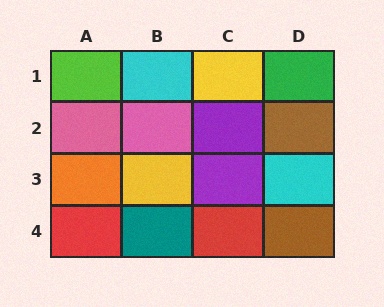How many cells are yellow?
2 cells are yellow.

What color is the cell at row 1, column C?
Yellow.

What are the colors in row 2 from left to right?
Pink, pink, purple, brown.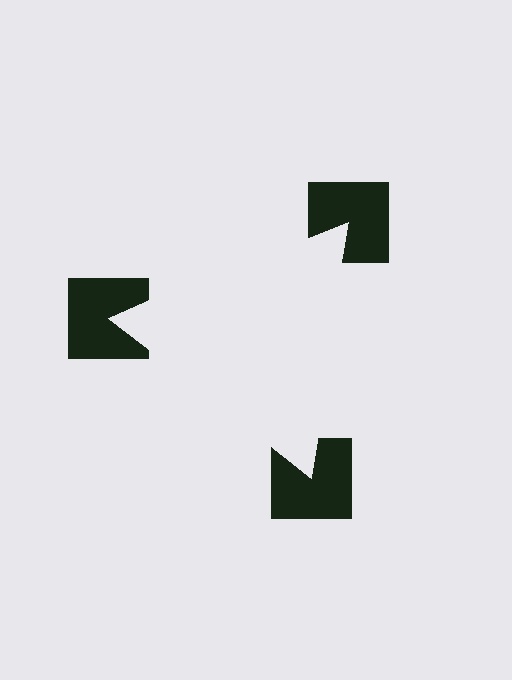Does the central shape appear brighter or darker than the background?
It typically appears slightly brighter than the background, even though no actual brightness change is drawn.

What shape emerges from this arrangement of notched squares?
An illusory triangle — its edges are inferred from the aligned wedge cuts in the notched squares, not physically drawn.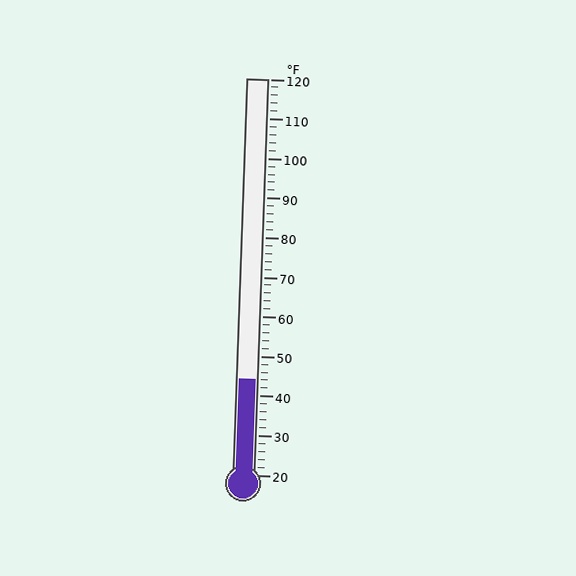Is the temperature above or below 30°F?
The temperature is above 30°F.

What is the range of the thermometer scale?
The thermometer scale ranges from 20°F to 120°F.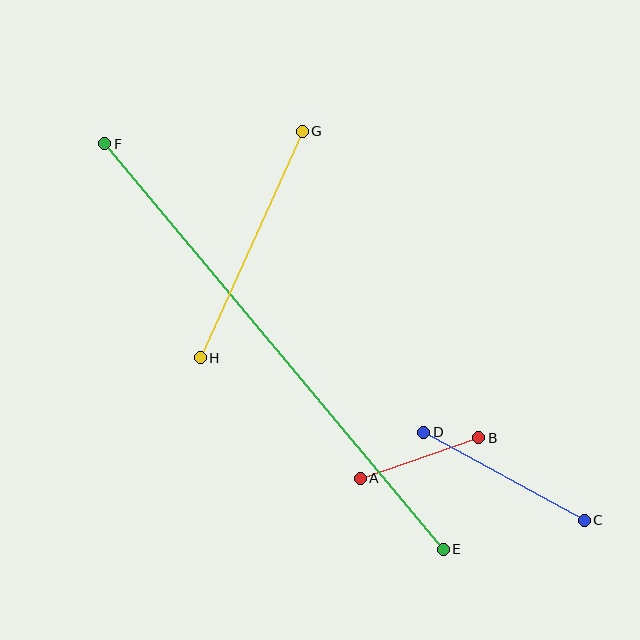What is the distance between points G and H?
The distance is approximately 249 pixels.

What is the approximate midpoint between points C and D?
The midpoint is at approximately (504, 476) pixels.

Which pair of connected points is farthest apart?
Points E and F are farthest apart.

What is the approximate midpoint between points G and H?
The midpoint is at approximately (251, 245) pixels.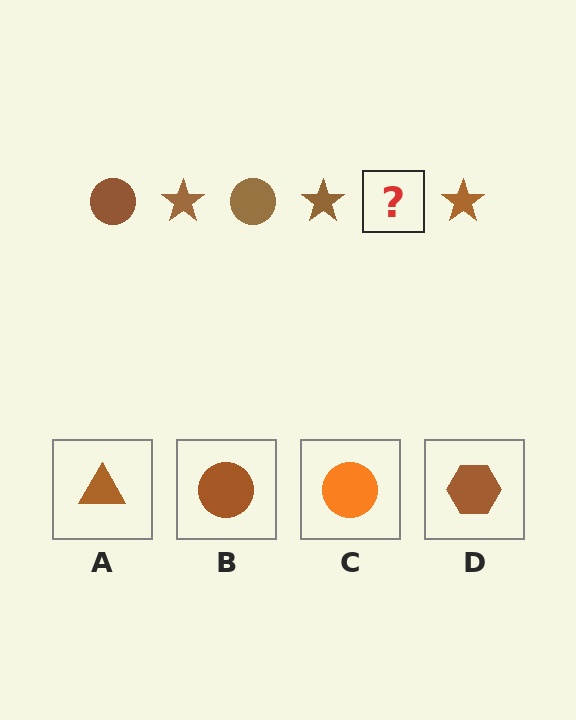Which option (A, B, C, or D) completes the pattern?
B.